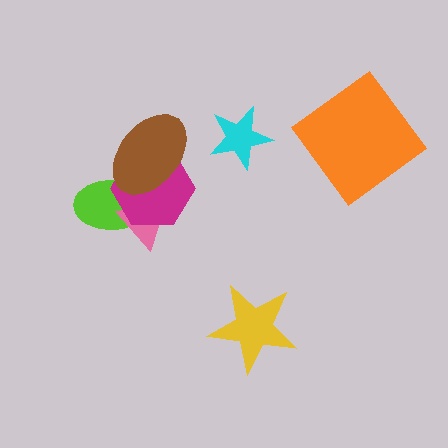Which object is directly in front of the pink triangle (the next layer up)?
The magenta hexagon is directly in front of the pink triangle.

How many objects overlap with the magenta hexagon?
3 objects overlap with the magenta hexagon.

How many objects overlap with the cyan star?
0 objects overlap with the cyan star.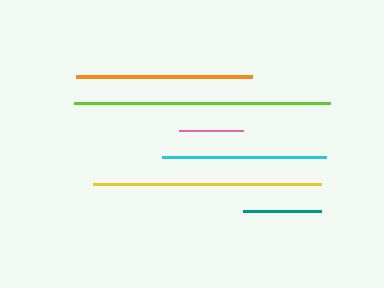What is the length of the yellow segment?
The yellow segment is approximately 229 pixels long.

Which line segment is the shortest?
The pink line is the shortest at approximately 63 pixels.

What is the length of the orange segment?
The orange segment is approximately 176 pixels long.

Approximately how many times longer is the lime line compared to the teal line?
The lime line is approximately 3.3 times the length of the teal line.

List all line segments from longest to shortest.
From longest to shortest: lime, yellow, orange, cyan, teal, pink.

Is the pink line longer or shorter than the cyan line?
The cyan line is longer than the pink line.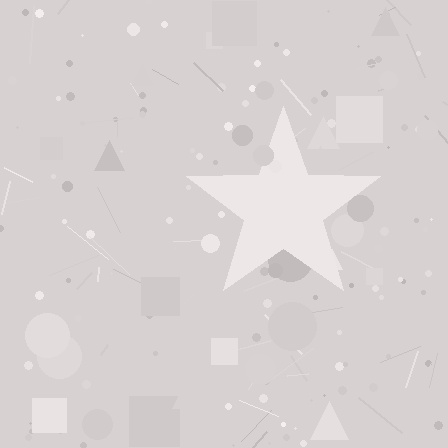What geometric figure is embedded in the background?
A star is embedded in the background.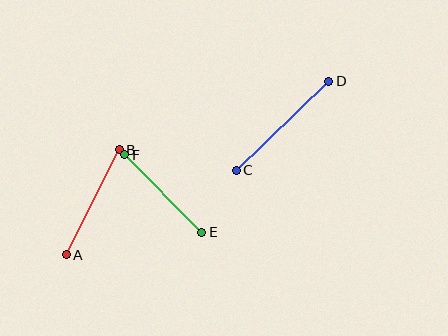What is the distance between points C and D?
The distance is approximately 129 pixels.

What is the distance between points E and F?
The distance is approximately 109 pixels.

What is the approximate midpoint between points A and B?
The midpoint is at approximately (93, 202) pixels.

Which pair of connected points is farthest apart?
Points C and D are farthest apart.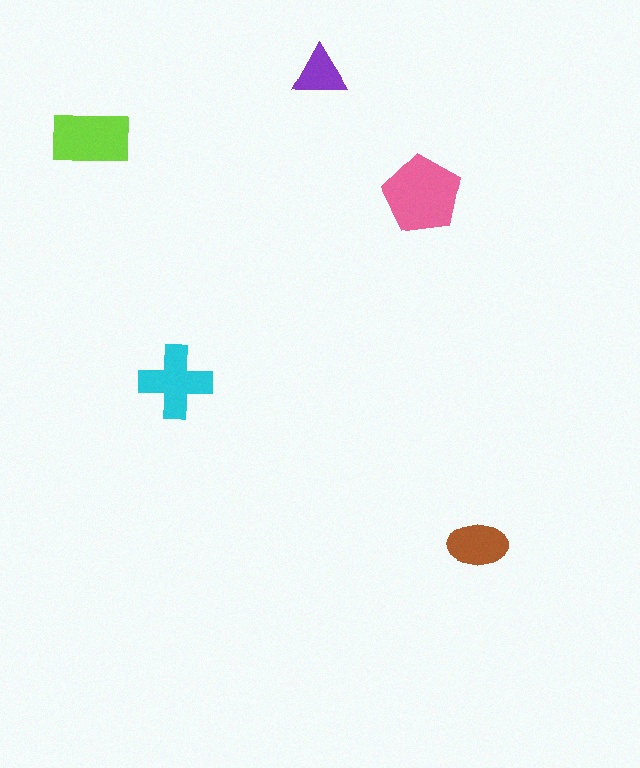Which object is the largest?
The pink pentagon.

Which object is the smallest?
The purple triangle.